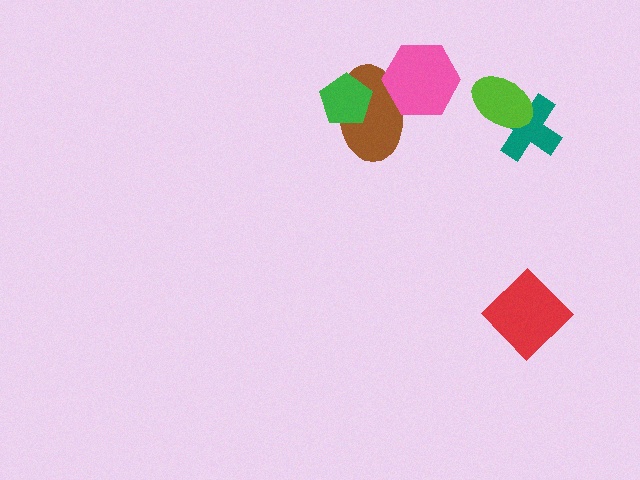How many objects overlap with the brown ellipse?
2 objects overlap with the brown ellipse.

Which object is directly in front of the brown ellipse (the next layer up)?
The green pentagon is directly in front of the brown ellipse.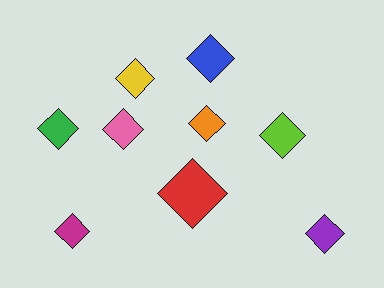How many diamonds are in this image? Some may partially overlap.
There are 9 diamonds.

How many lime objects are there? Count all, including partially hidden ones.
There is 1 lime object.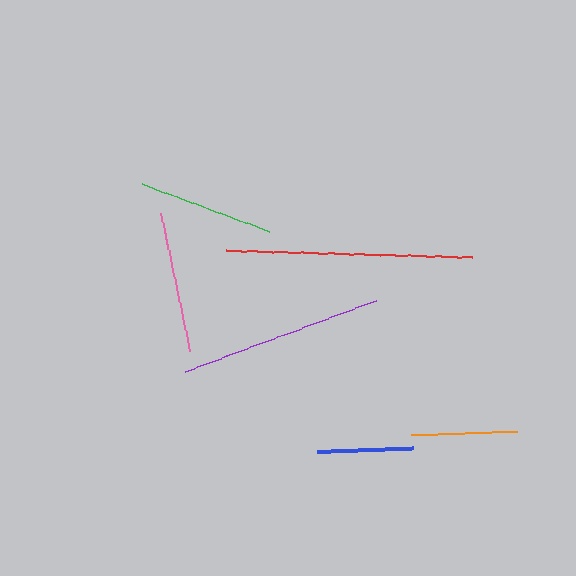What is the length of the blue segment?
The blue segment is approximately 96 pixels long.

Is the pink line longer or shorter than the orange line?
The pink line is longer than the orange line.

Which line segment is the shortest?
The blue line is the shortest at approximately 96 pixels.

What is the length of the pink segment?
The pink segment is approximately 141 pixels long.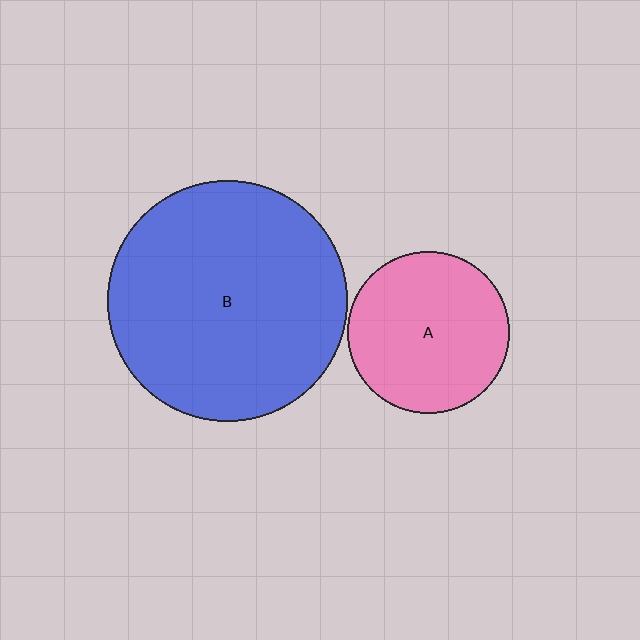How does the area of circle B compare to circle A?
Approximately 2.2 times.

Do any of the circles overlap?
No, none of the circles overlap.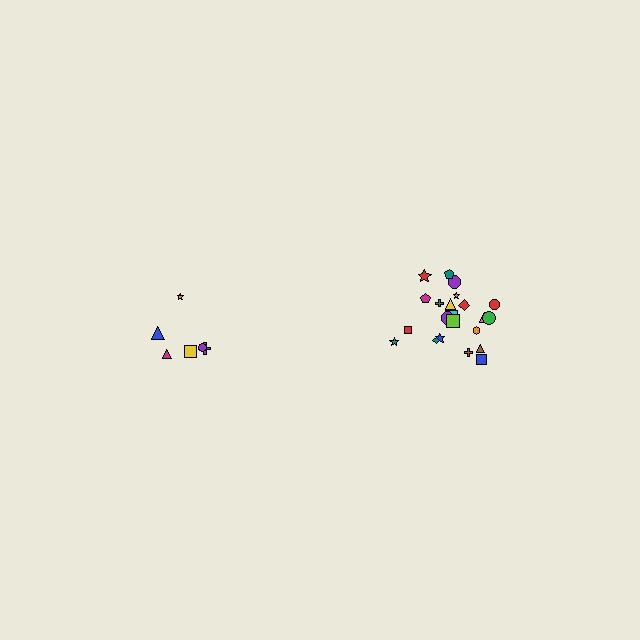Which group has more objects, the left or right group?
The right group.